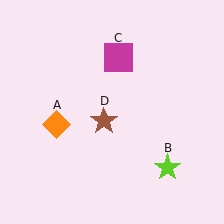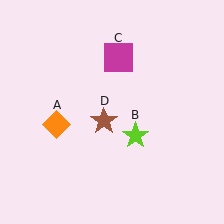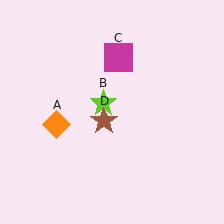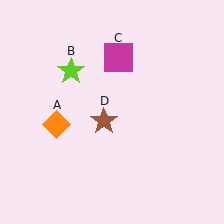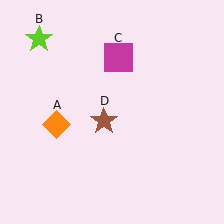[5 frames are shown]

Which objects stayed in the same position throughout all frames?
Orange diamond (object A) and magenta square (object C) and brown star (object D) remained stationary.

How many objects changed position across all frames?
1 object changed position: lime star (object B).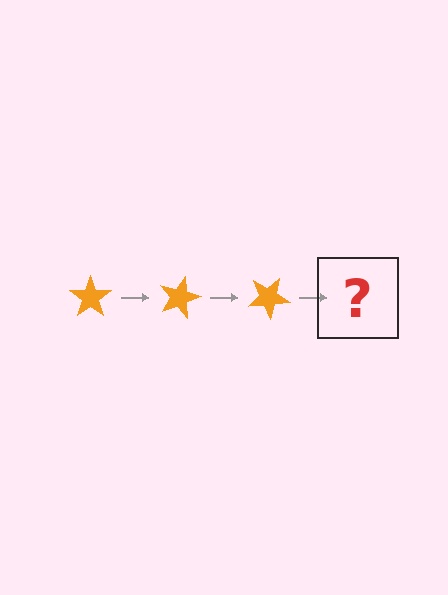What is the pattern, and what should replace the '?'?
The pattern is that the star rotates 15 degrees each step. The '?' should be an orange star rotated 45 degrees.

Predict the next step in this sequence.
The next step is an orange star rotated 45 degrees.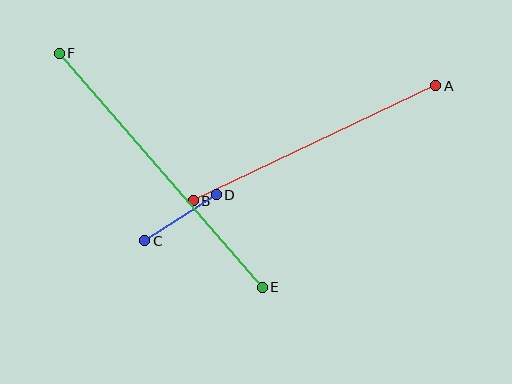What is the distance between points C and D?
The distance is approximately 85 pixels.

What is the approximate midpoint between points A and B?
The midpoint is at approximately (314, 143) pixels.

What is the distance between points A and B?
The distance is approximately 269 pixels.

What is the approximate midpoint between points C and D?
The midpoint is at approximately (180, 218) pixels.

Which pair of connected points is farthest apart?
Points E and F are farthest apart.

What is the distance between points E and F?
The distance is approximately 310 pixels.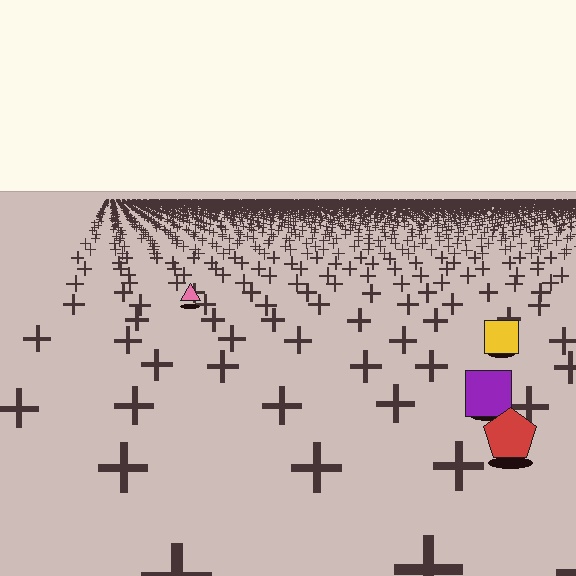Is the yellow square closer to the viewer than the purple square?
No. The purple square is closer — you can tell from the texture gradient: the ground texture is coarser near it.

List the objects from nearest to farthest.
From nearest to farthest: the red pentagon, the purple square, the yellow square, the pink triangle.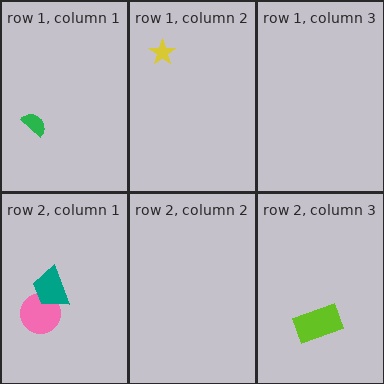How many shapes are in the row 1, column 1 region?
1.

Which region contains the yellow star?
The row 1, column 2 region.